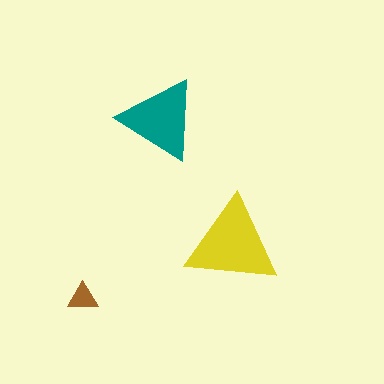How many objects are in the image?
There are 3 objects in the image.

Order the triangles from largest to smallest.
the yellow one, the teal one, the brown one.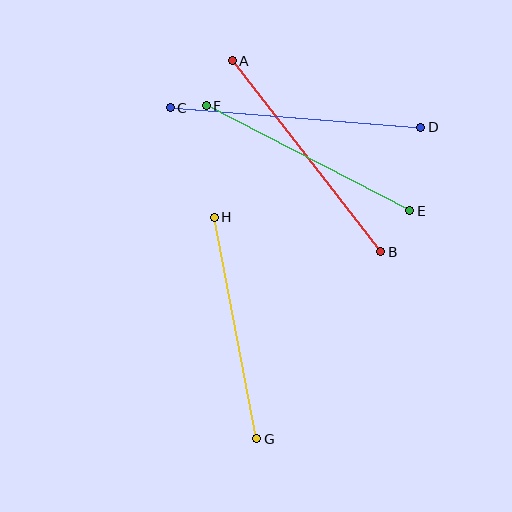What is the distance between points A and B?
The distance is approximately 242 pixels.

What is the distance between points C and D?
The distance is approximately 252 pixels.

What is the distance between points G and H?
The distance is approximately 226 pixels.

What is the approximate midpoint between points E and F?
The midpoint is at approximately (308, 158) pixels.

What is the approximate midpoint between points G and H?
The midpoint is at approximately (236, 328) pixels.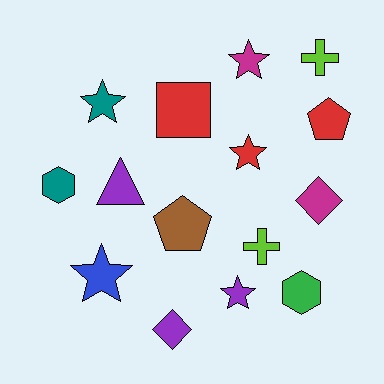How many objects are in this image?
There are 15 objects.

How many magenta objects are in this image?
There are 2 magenta objects.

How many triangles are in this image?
There is 1 triangle.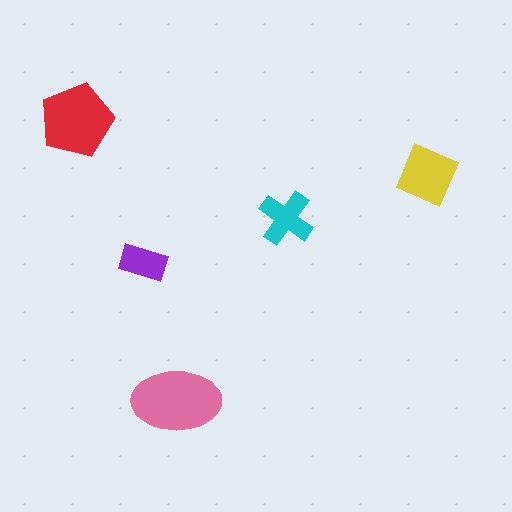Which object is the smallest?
The purple rectangle.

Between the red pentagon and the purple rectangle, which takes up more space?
The red pentagon.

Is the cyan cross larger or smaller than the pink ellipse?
Smaller.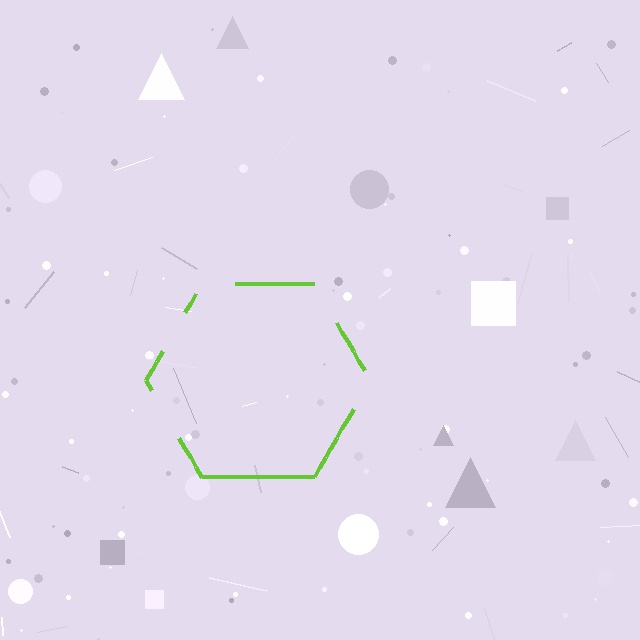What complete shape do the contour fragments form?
The contour fragments form a hexagon.